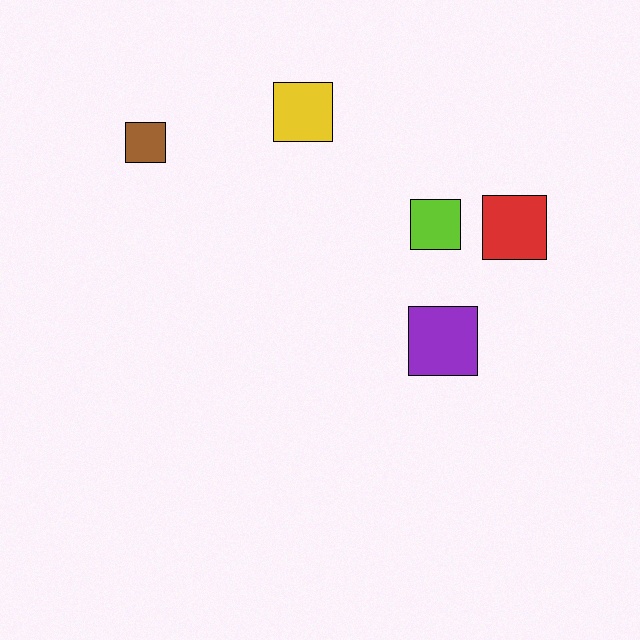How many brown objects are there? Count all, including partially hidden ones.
There is 1 brown object.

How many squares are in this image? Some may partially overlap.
There are 5 squares.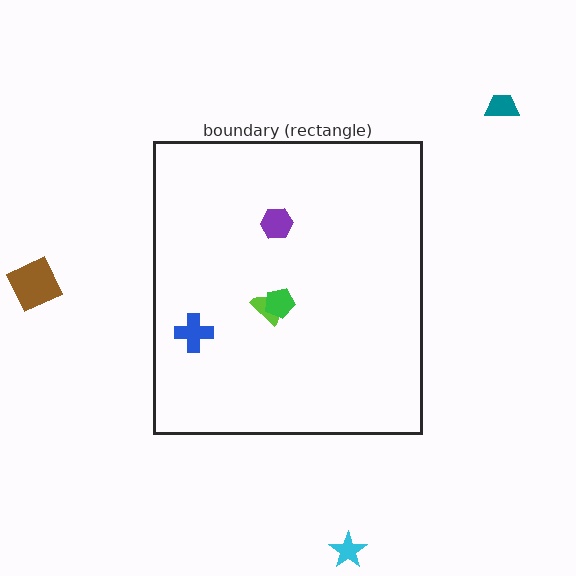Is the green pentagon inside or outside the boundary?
Inside.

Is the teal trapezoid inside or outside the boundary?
Outside.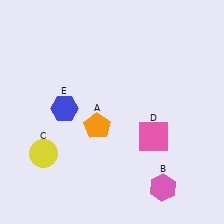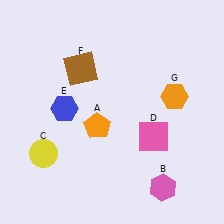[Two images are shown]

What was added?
A brown square (F), an orange hexagon (G) were added in Image 2.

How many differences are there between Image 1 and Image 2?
There are 2 differences between the two images.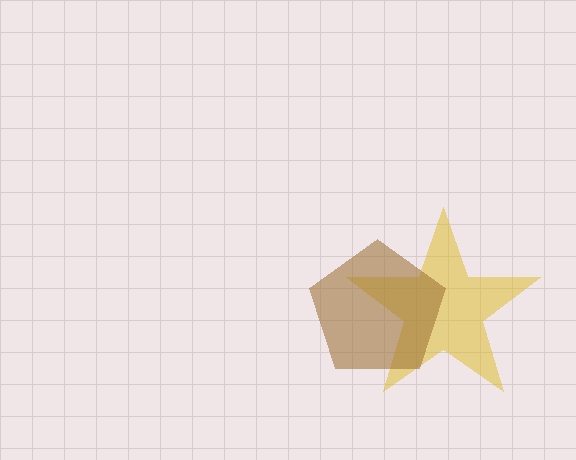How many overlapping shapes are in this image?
There are 2 overlapping shapes in the image.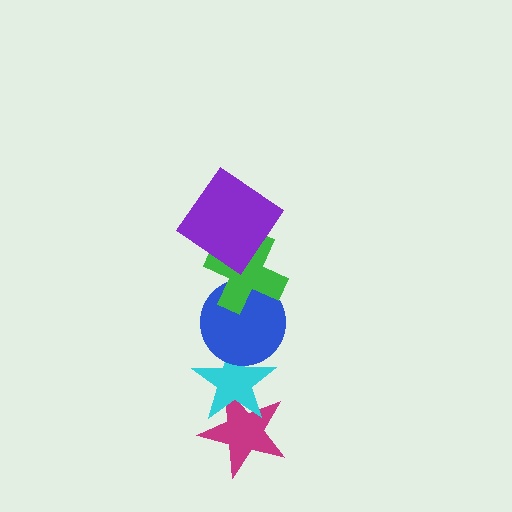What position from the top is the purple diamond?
The purple diamond is 1st from the top.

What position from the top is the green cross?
The green cross is 2nd from the top.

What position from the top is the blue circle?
The blue circle is 3rd from the top.